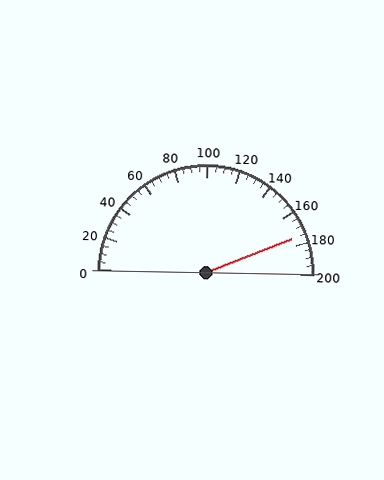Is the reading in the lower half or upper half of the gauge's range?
The reading is in the upper half of the range (0 to 200).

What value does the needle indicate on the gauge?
The needle indicates approximately 175.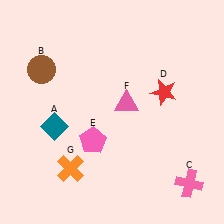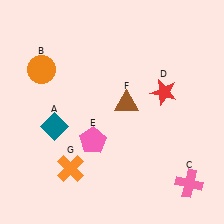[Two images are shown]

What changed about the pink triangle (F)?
In Image 1, F is pink. In Image 2, it changed to brown.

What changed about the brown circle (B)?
In Image 1, B is brown. In Image 2, it changed to orange.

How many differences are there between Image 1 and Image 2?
There are 2 differences between the two images.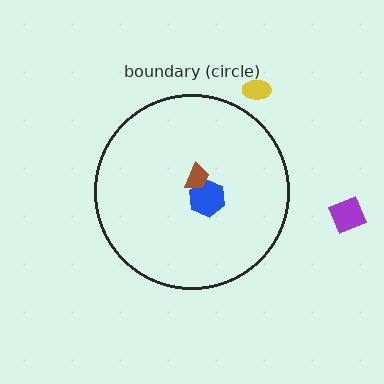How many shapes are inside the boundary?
2 inside, 2 outside.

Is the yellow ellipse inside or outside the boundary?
Outside.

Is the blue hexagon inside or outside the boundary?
Inside.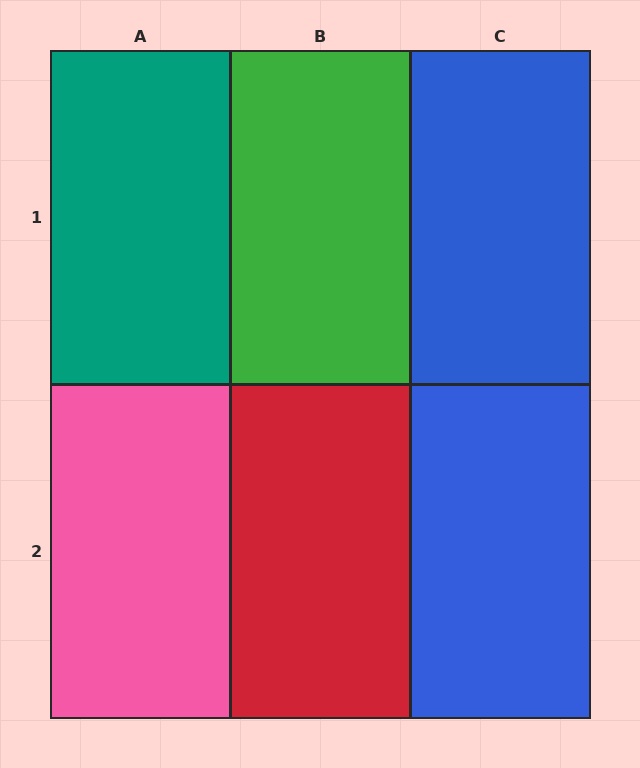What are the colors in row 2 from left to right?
Pink, red, blue.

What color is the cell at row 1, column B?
Green.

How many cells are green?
1 cell is green.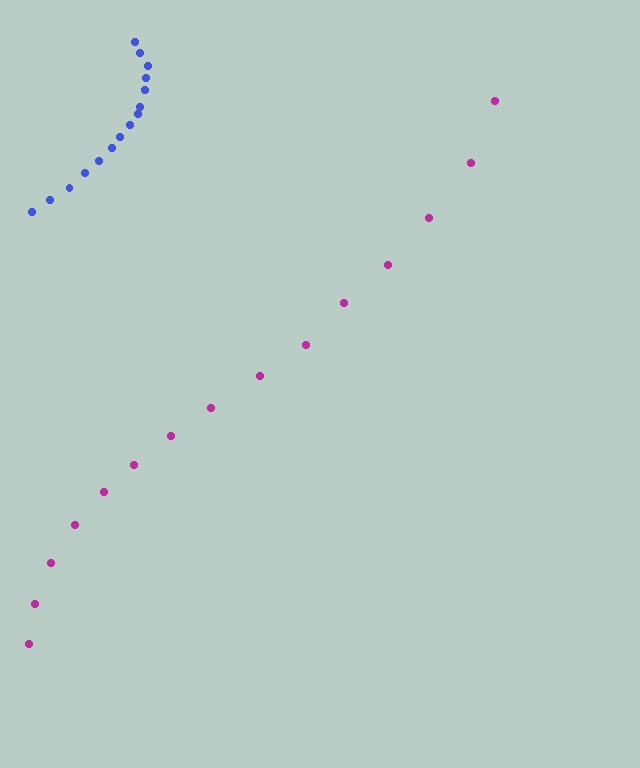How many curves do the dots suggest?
There are 2 distinct paths.